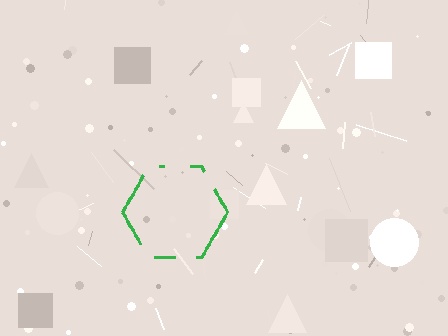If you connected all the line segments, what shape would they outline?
They would outline a hexagon.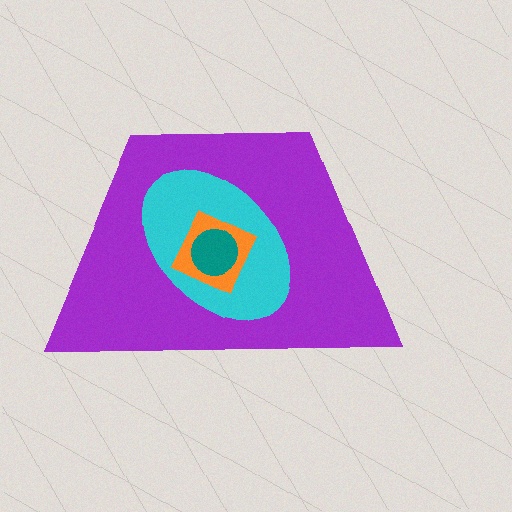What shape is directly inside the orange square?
The teal circle.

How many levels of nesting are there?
4.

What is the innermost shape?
The teal circle.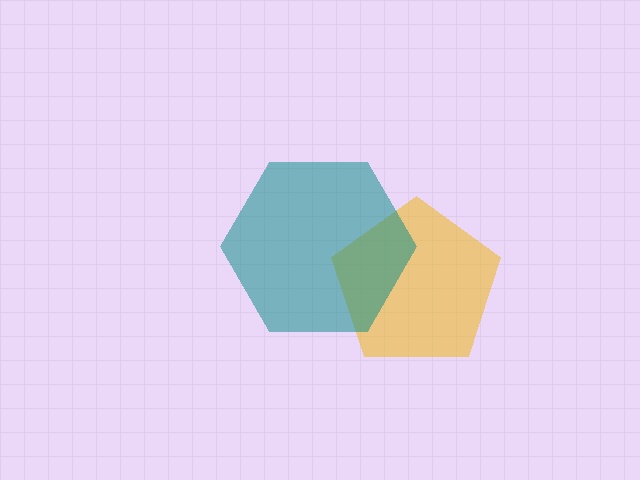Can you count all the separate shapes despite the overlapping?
Yes, there are 2 separate shapes.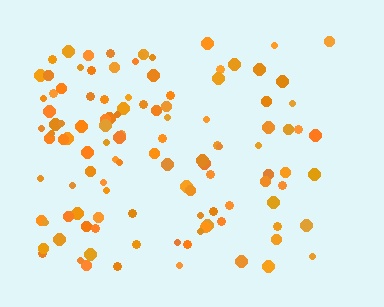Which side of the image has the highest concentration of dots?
The left.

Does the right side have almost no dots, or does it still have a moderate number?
Still a moderate number, just noticeably fewer than the left.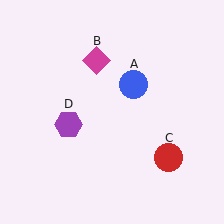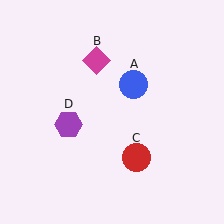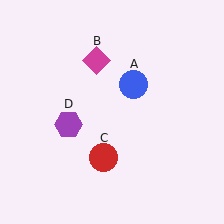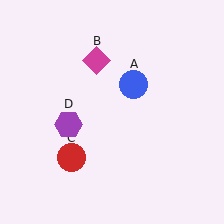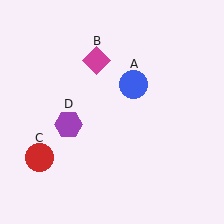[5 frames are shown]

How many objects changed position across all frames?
1 object changed position: red circle (object C).